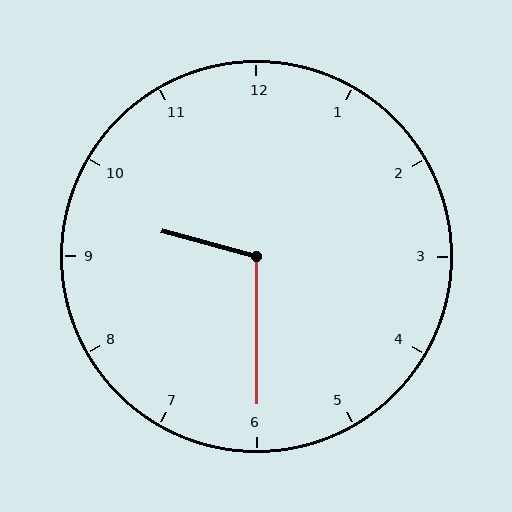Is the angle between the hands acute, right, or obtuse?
It is obtuse.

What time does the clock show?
9:30.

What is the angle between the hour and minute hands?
Approximately 105 degrees.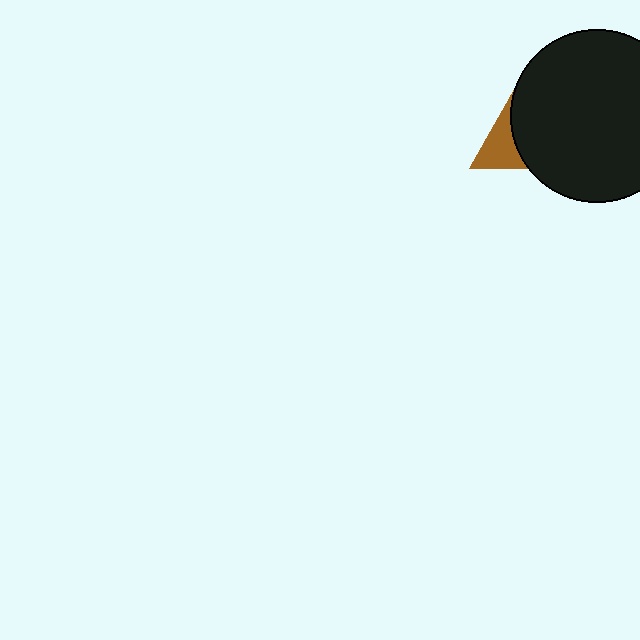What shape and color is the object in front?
The object in front is a black circle.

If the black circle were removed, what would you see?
You would see the complete brown triangle.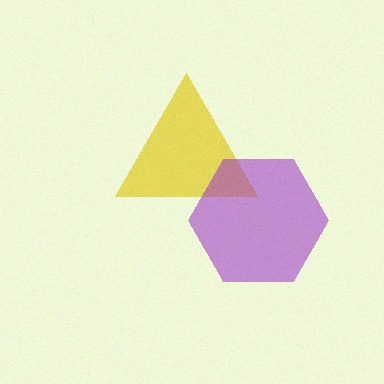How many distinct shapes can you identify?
There are 2 distinct shapes: a yellow triangle, a purple hexagon.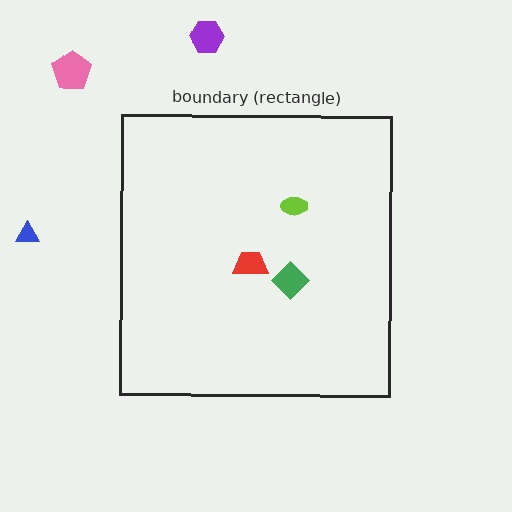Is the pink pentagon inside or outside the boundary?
Outside.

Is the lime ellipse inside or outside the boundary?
Inside.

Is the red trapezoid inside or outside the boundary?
Inside.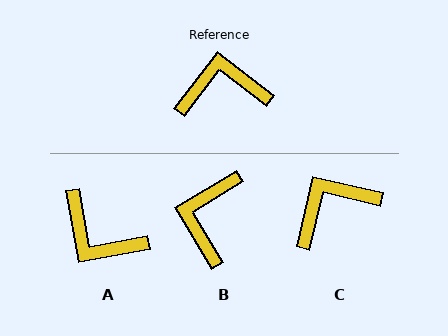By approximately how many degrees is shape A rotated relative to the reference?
Approximately 138 degrees counter-clockwise.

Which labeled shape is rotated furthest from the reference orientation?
A, about 138 degrees away.